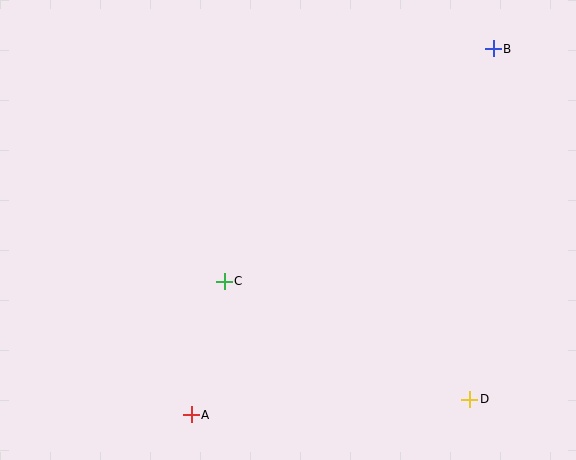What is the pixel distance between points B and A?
The distance between B and A is 474 pixels.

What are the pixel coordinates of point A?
Point A is at (191, 415).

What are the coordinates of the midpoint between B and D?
The midpoint between B and D is at (481, 224).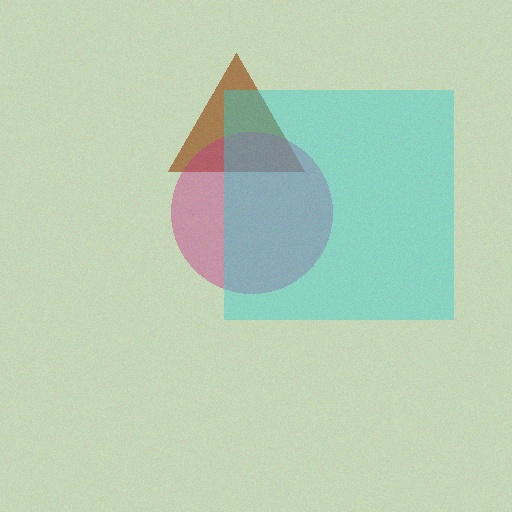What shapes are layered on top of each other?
The layered shapes are: a brown triangle, a magenta circle, a cyan square.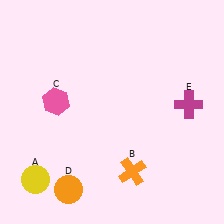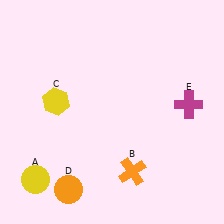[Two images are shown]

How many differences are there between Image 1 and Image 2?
There is 1 difference between the two images.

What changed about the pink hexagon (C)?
In Image 1, C is pink. In Image 2, it changed to yellow.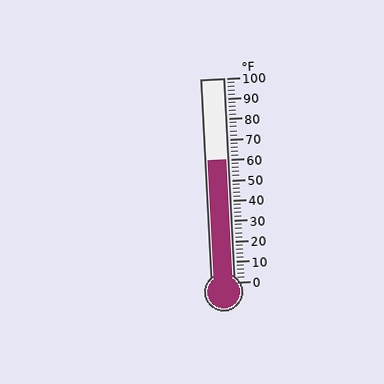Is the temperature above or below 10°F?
The temperature is above 10°F.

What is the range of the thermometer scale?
The thermometer scale ranges from 0°F to 100°F.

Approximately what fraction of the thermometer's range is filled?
The thermometer is filled to approximately 60% of its range.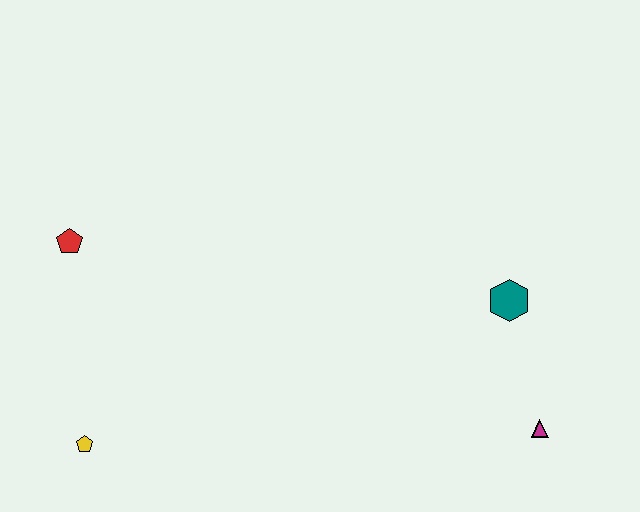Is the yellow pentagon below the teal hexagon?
Yes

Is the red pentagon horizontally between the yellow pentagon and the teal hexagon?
No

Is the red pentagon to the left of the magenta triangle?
Yes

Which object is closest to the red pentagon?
The yellow pentagon is closest to the red pentagon.